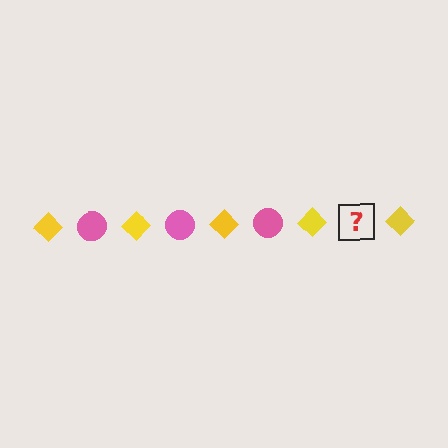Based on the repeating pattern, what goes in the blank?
The blank should be a pink circle.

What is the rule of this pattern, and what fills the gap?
The rule is that the pattern alternates between yellow diamond and pink circle. The gap should be filled with a pink circle.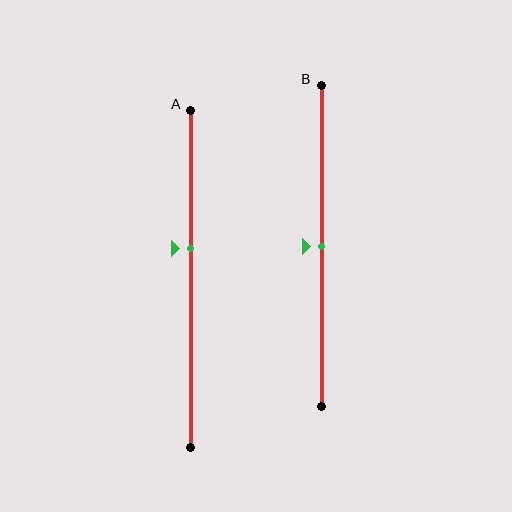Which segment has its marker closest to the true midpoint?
Segment B has its marker closest to the true midpoint.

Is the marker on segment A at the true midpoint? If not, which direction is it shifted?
No, the marker on segment A is shifted upward by about 9% of the segment length.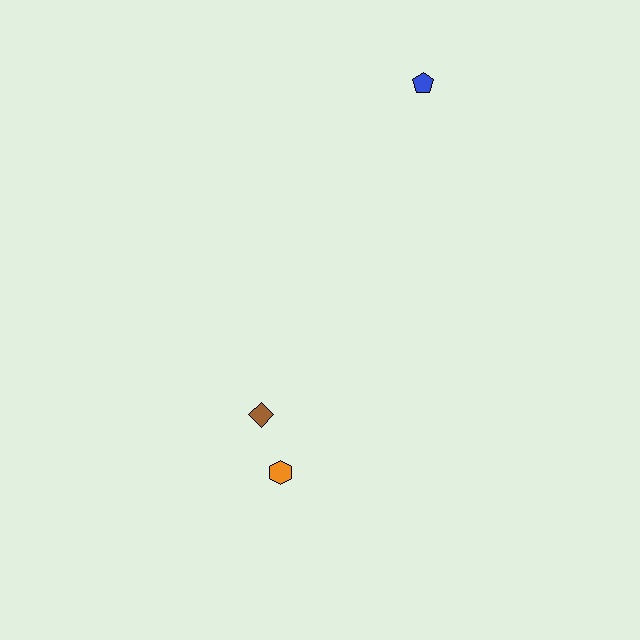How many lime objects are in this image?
There are no lime objects.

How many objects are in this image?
There are 3 objects.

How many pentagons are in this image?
There is 1 pentagon.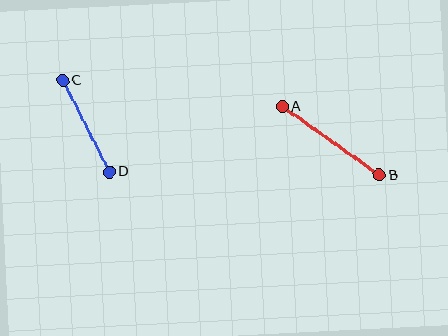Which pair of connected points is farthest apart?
Points A and B are farthest apart.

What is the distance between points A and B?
The distance is approximately 118 pixels.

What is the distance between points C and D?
The distance is approximately 102 pixels.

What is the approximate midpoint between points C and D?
The midpoint is at approximately (86, 126) pixels.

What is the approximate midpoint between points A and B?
The midpoint is at approximately (331, 141) pixels.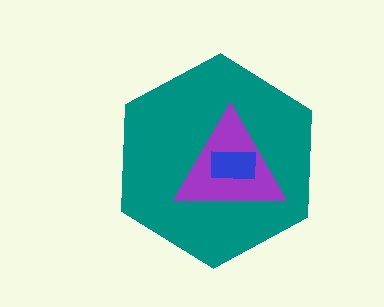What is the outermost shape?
The teal hexagon.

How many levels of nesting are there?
3.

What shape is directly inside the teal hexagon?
The purple triangle.